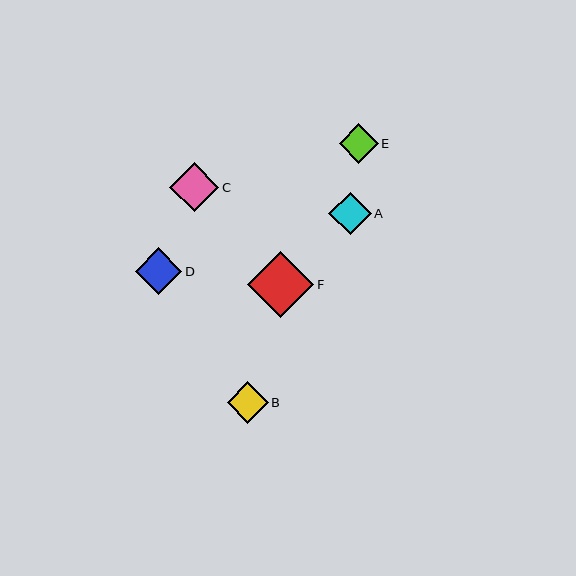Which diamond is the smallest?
Diamond E is the smallest with a size of approximately 39 pixels.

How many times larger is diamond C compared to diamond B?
Diamond C is approximately 1.2 times the size of diamond B.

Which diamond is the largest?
Diamond F is the largest with a size of approximately 66 pixels.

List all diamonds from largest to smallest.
From largest to smallest: F, C, D, A, B, E.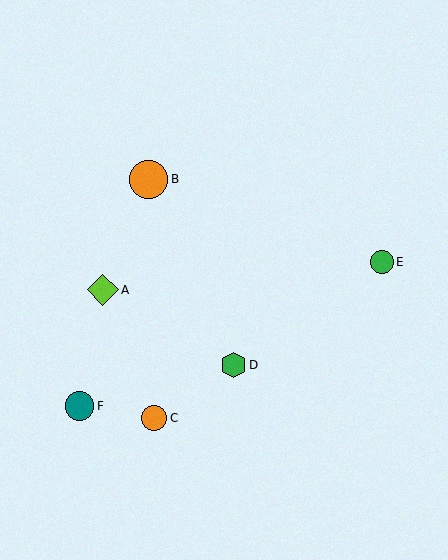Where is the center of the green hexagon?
The center of the green hexagon is at (233, 365).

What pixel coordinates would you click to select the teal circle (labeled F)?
Click at (79, 406) to select the teal circle F.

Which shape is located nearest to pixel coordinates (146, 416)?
The orange circle (labeled C) at (154, 418) is nearest to that location.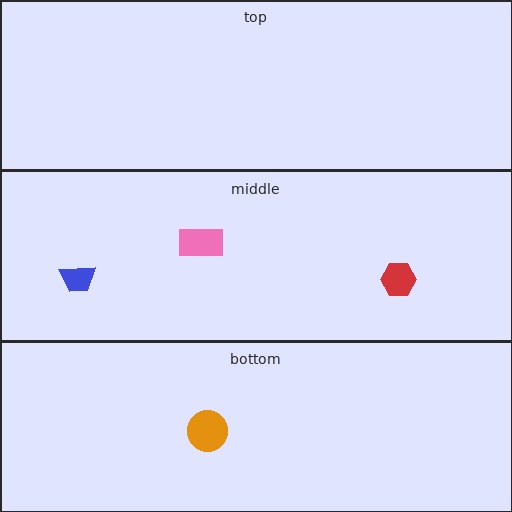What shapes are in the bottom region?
The orange circle.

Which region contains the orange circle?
The bottom region.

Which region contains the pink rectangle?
The middle region.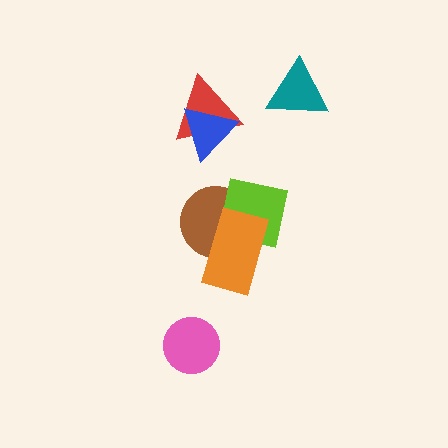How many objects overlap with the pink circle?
0 objects overlap with the pink circle.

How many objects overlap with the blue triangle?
1 object overlaps with the blue triangle.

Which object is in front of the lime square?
The orange rectangle is in front of the lime square.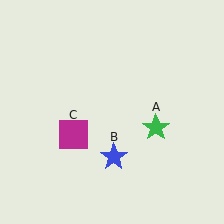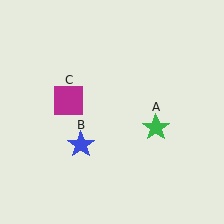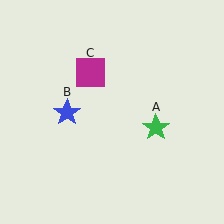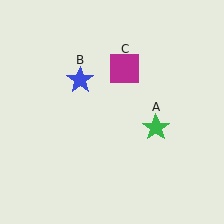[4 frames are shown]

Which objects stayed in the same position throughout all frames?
Green star (object A) remained stationary.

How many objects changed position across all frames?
2 objects changed position: blue star (object B), magenta square (object C).